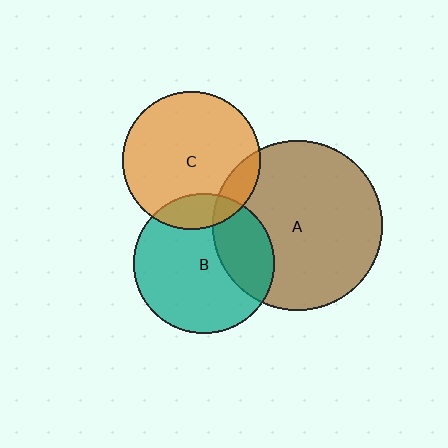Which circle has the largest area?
Circle A (brown).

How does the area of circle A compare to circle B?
Approximately 1.5 times.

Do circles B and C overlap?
Yes.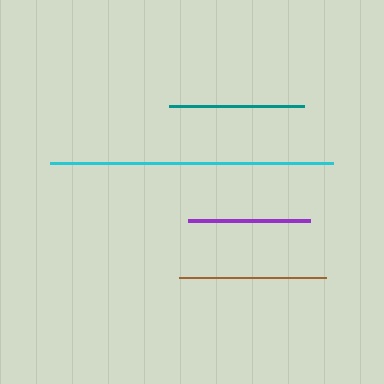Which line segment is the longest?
The cyan line is the longest at approximately 283 pixels.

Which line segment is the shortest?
The purple line is the shortest at approximately 121 pixels.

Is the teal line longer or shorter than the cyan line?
The cyan line is longer than the teal line.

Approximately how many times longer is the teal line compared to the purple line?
The teal line is approximately 1.1 times the length of the purple line.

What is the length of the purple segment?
The purple segment is approximately 121 pixels long.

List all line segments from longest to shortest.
From longest to shortest: cyan, brown, teal, purple.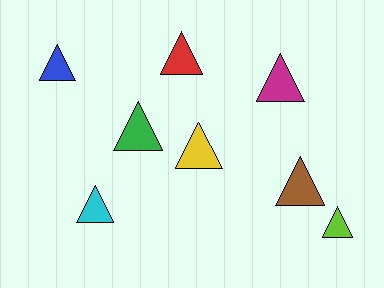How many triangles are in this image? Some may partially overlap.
There are 8 triangles.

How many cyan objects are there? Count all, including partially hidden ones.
There is 1 cyan object.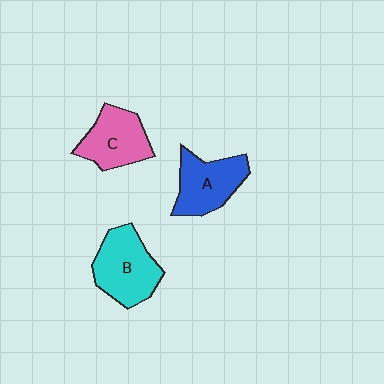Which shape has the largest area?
Shape B (cyan).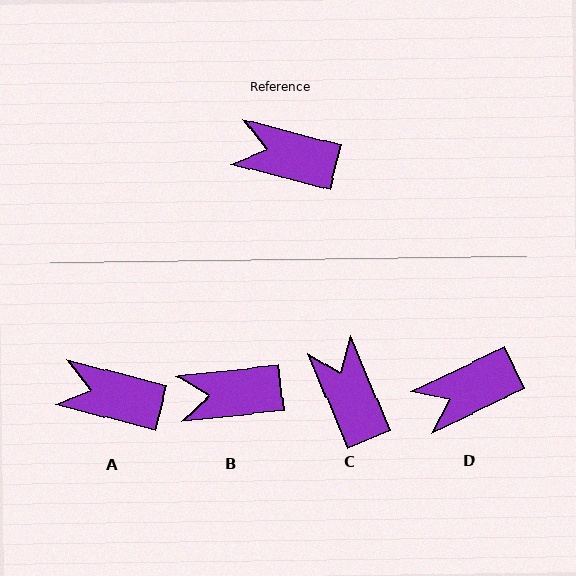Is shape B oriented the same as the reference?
No, it is off by about 21 degrees.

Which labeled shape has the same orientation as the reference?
A.